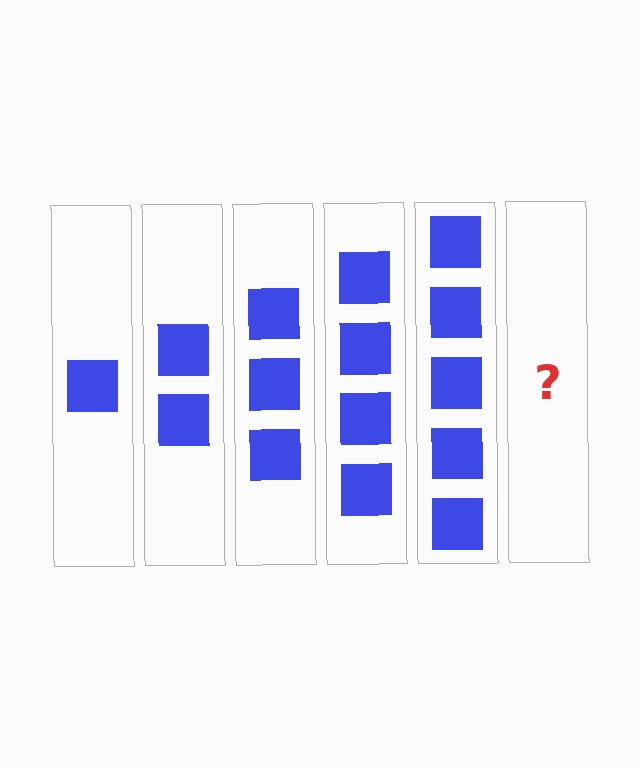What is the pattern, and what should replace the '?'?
The pattern is that each step adds one more square. The '?' should be 6 squares.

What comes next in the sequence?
The next element should be 6 squares.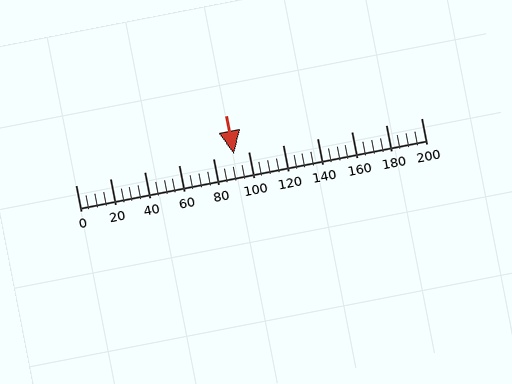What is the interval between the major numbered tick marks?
The major tick marks are spaced 20 units apart.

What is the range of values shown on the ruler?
The ruler shows values from 0 to 200.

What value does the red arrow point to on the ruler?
The red arrow points to approximately 92.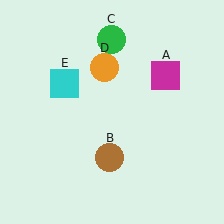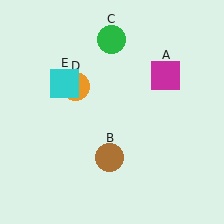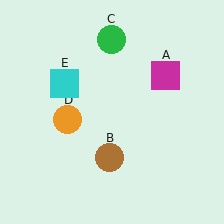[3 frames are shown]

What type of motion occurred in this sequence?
The orange circle (object D) rotated counterclockwise around the center of the scene.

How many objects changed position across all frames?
1 object changed position: orange circle (object D).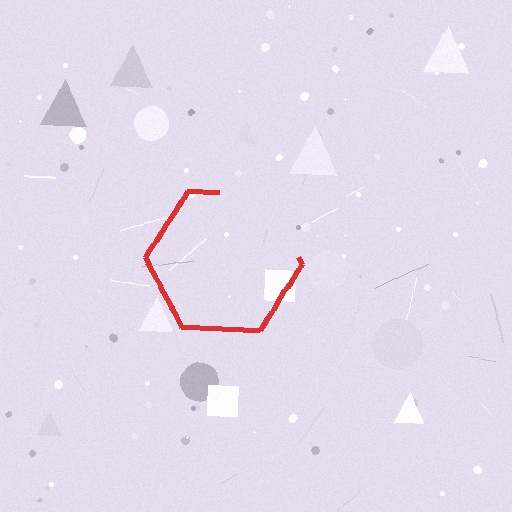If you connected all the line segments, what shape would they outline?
They would outline a hexagon.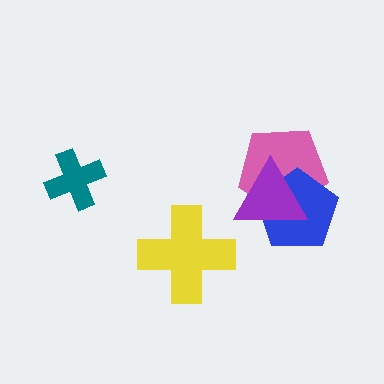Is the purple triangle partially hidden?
No, no other shape covers it.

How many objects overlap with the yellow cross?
0 objects overlap with the yellow cross.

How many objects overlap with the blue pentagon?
2 objects overlap with the blue pentagon.